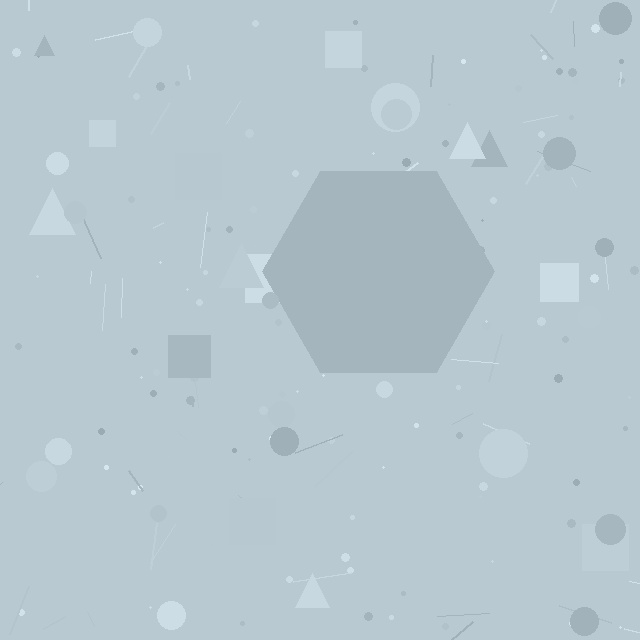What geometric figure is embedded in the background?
A hexagon is embedded in the background.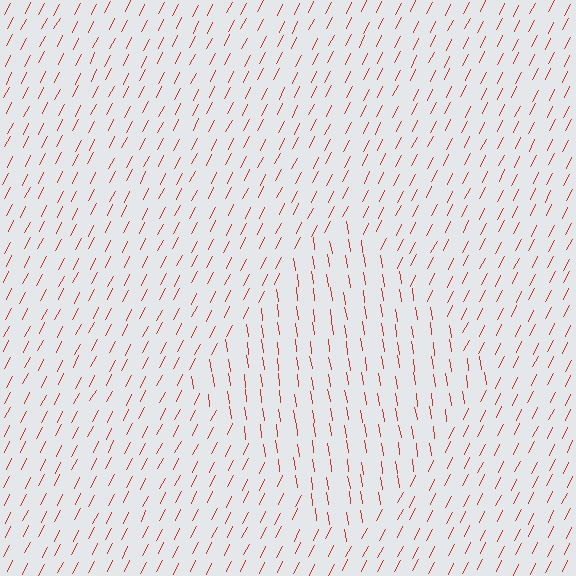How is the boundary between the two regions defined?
The boundary is defined purely by a change in line orientation (approximately 36 degrees difference). All lines are the same color and thickness.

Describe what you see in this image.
The image is filled with small red line segments. A diamond region in the image has lines oriented differently from the surrounding lines, creating a visible texture boundary.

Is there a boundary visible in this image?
Yes, there is a texture boundary formed by a change in line orientation.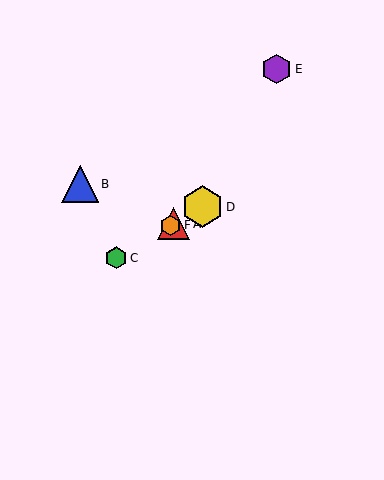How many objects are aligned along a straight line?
4 objects (A, C, D, F) are aligned along a straight line.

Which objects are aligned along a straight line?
Objects A, C, D, F are aligned along a straight line.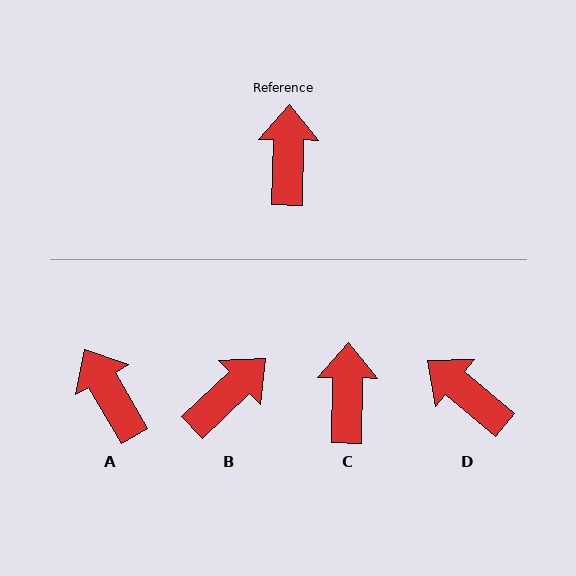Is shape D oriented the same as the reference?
No, it is off by about 51 degrees.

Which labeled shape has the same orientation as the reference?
C.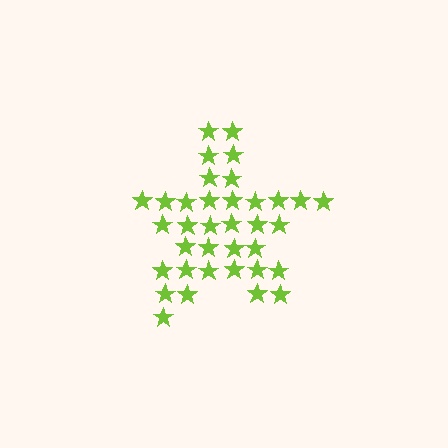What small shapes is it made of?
It is made of small stars.